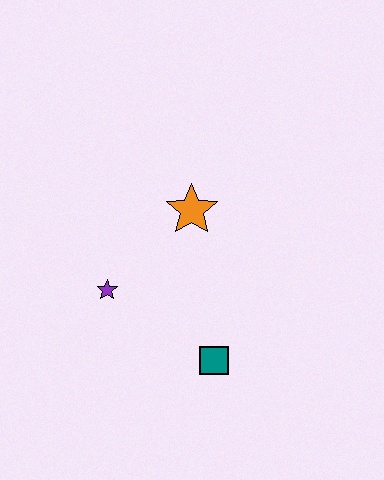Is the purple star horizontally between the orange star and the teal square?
No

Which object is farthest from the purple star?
The teal square is farthest from the purple star.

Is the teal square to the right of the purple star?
Yes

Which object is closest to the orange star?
The purple star is closest to the orange star.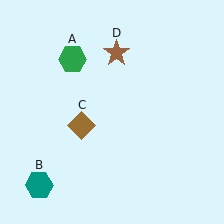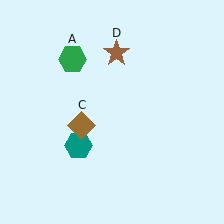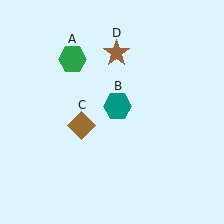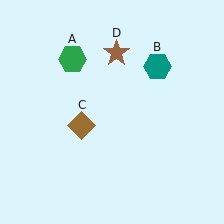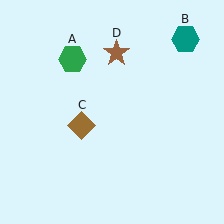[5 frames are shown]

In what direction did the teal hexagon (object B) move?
The teal hexagon (object B) moved up and to the right.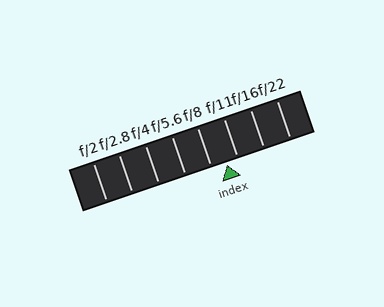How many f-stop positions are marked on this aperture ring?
There are 8 f-stop positions marked.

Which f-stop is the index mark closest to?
The index mark is closest to f/11.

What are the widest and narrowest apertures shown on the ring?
The widest aperture shown is f/2 and the narrowest is f/22.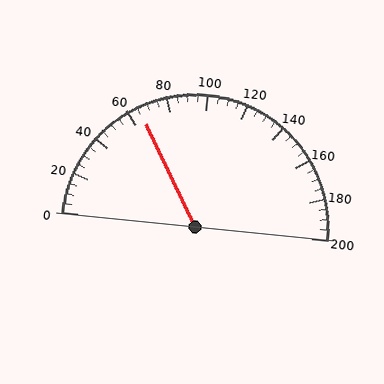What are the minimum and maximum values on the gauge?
The gauge ranges from 0 to 200.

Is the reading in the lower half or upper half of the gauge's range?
The reading is in the lower half of the range (0 to 200).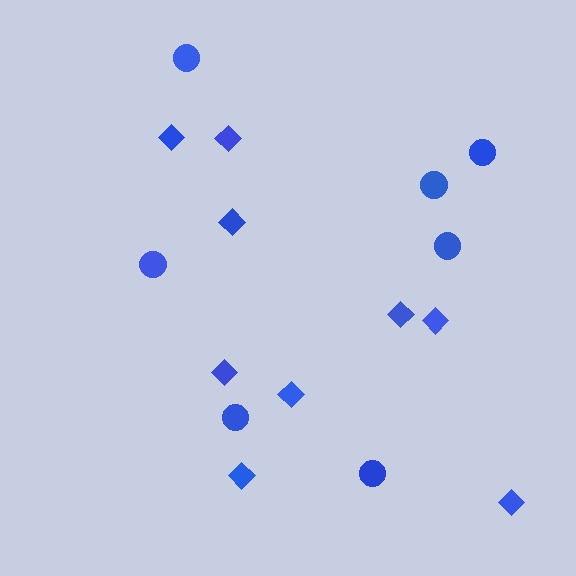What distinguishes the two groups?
There are 2 groups: one group of diamonds (9) and one group of circles (7).